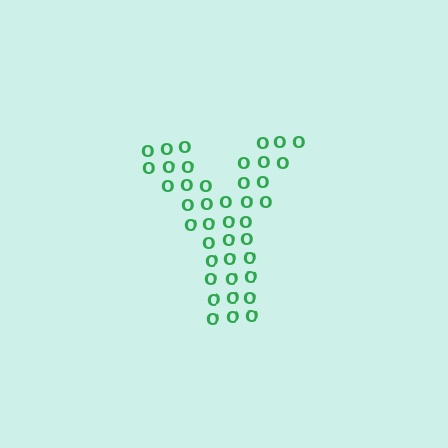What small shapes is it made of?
It is made of small letter O's.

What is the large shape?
The large shape is the letter Y.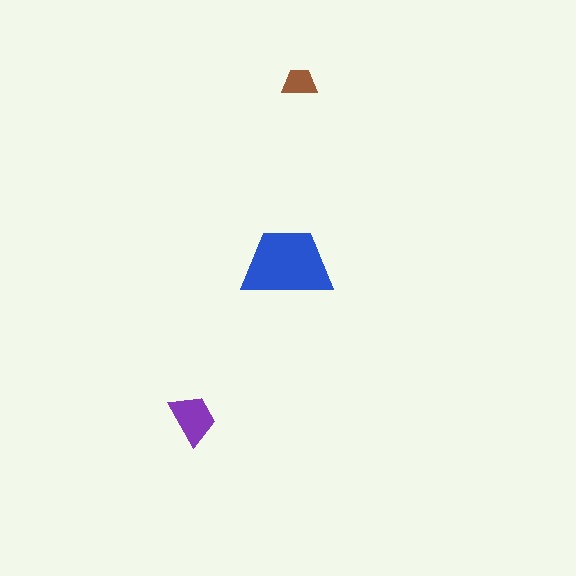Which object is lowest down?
The purple trapezoid is bottommost.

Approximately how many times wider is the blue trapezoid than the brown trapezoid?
About 2.5 times wider.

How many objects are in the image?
There are 3 objects in the image.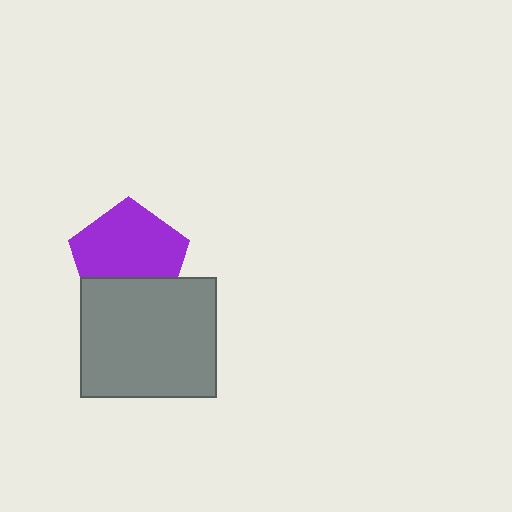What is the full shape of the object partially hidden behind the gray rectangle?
The partially hidden object is a purple pentagon.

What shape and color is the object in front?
The object in front is a gray rectangle.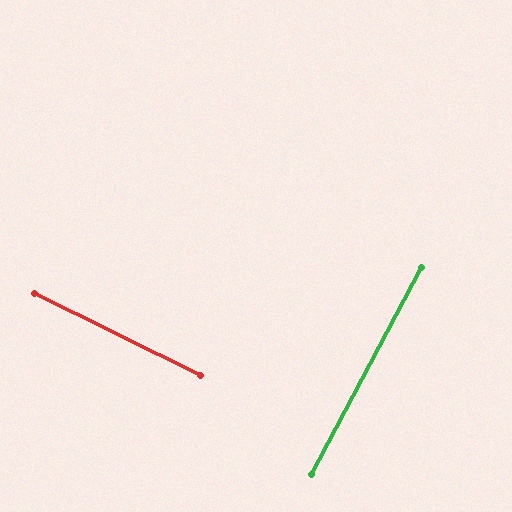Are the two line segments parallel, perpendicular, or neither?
Perpendicular — they meet at approximately 89°.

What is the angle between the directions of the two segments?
Approximately 89 degrees.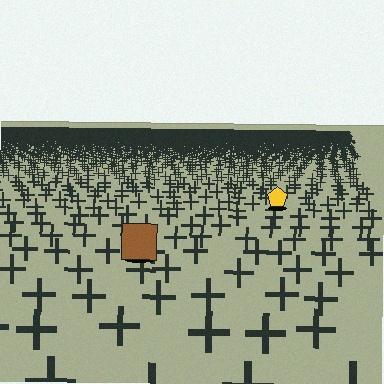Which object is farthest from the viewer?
The yellow pentagon is farthest from the viewer. It appears smaller and the ground texture around it is denser.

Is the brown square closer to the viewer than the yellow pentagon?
Yes. The brown square is closer — you can tell from the texture gradient: the ground texture is coarser near it.